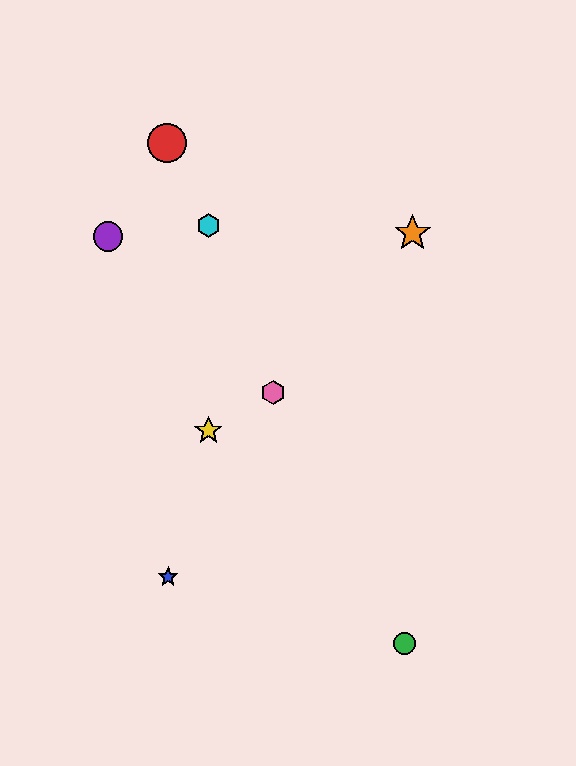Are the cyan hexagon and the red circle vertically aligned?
No, the cyan hexagon is at x≈208 and the red circle is at x≈167.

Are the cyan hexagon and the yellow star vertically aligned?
Yes, both are at x≈208.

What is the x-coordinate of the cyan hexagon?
The cyan hexagon is at x≈208.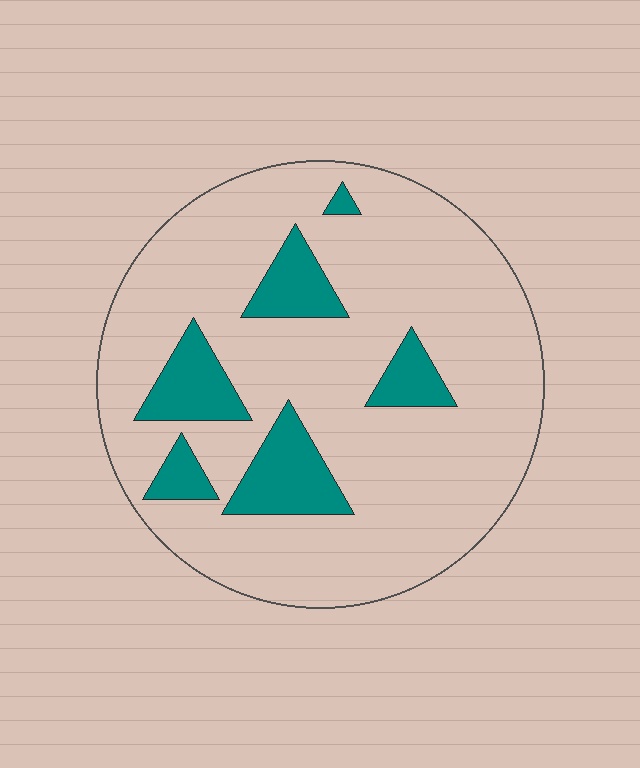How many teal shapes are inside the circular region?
6.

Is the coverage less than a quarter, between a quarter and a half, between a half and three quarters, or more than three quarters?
Less than a quarter.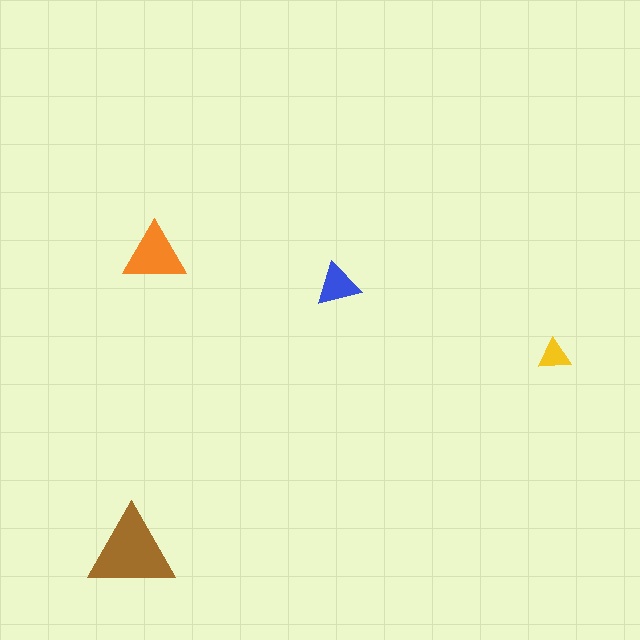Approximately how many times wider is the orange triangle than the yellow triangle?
About 2 times wider.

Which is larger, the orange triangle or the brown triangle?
The brown one.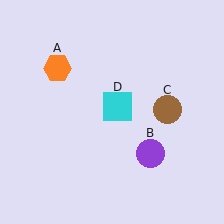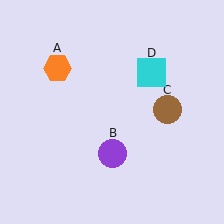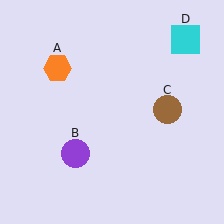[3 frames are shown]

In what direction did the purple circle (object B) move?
The purple circle (object B) moved left.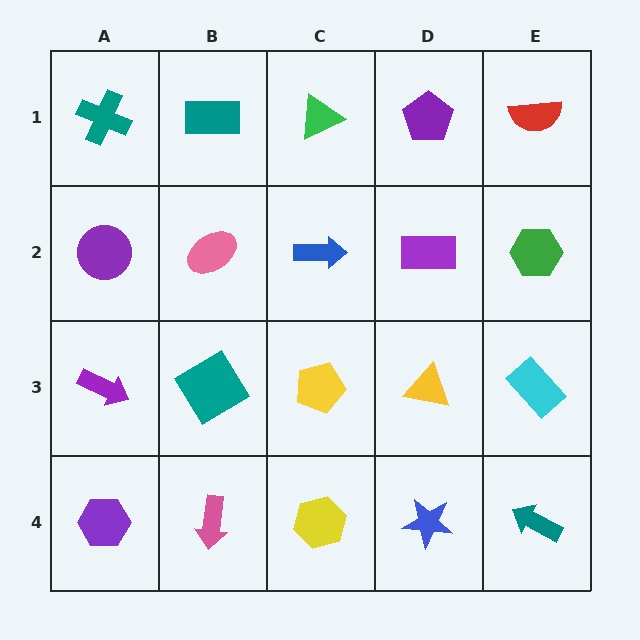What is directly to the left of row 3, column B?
A purple arrow.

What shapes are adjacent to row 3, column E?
A green hexagon (row 2, column E), a teal arrow (row 4, column E), a yellow triangle (row 3, column D).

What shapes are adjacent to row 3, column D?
A purple rectangle (row 2, column D), a blue star (row 4, column D), a yellow pentagon (row 3, column C), a cyan rectangle (row 3, column E).